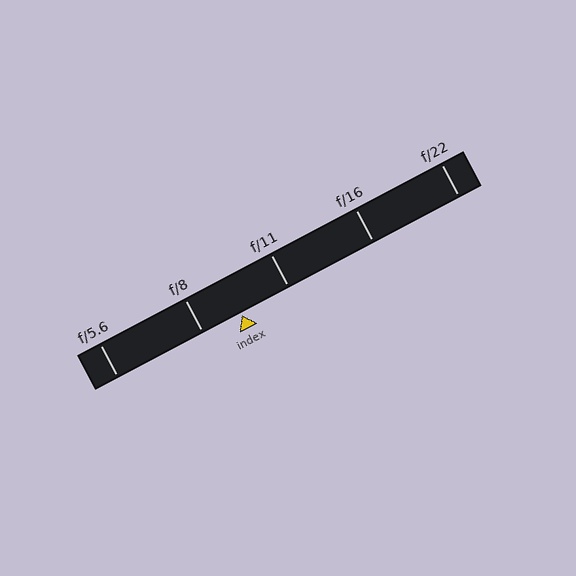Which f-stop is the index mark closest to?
The index mark is closest to f/8.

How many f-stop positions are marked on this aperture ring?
There are 5 f-stop positions marked.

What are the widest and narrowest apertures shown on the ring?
The widest aperture shown is f/5.6 and the narrowest is f/22.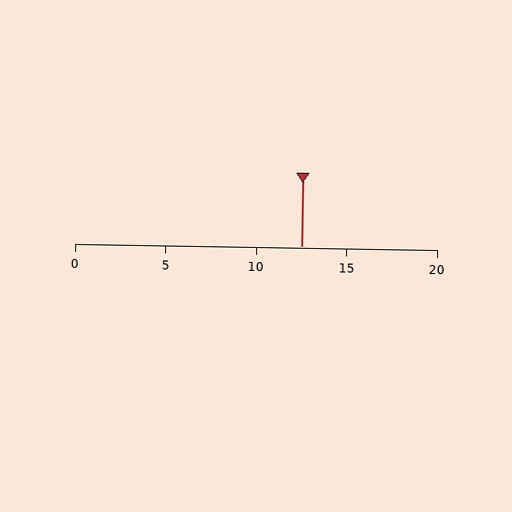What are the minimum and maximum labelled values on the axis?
The axis runs from 0 to 20.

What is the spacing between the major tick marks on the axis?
The major ticks are spaced 5 apart.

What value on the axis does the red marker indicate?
The marker indicates approximately 12.5.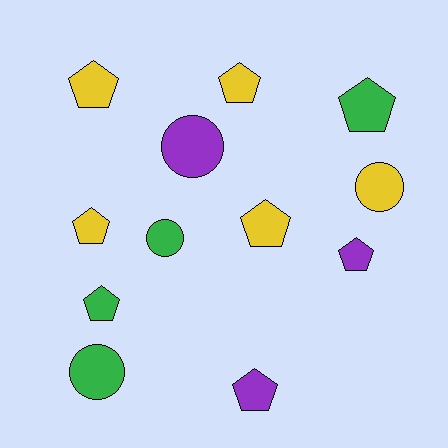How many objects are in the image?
There are 12 objects.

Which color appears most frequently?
Yellow, with 5 objects.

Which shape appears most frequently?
Pentagon, with 8 objects.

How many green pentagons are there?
There are 2 green pentagons.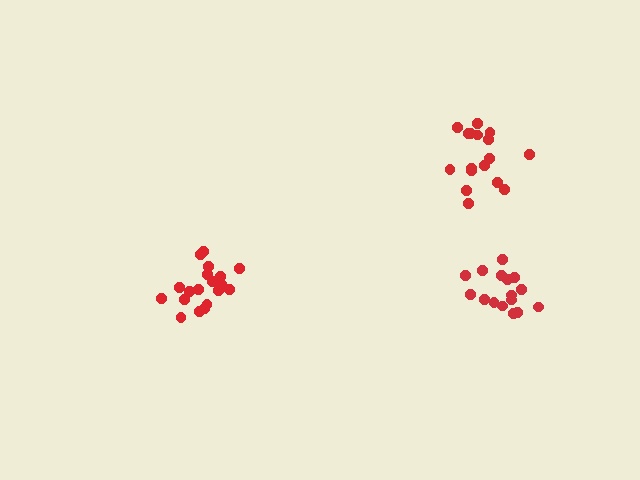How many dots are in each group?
Group 1: 17 dots, Group 2: 19 dots, Group 3: 16 dots (52 total).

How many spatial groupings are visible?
There are 3 spatial groupings.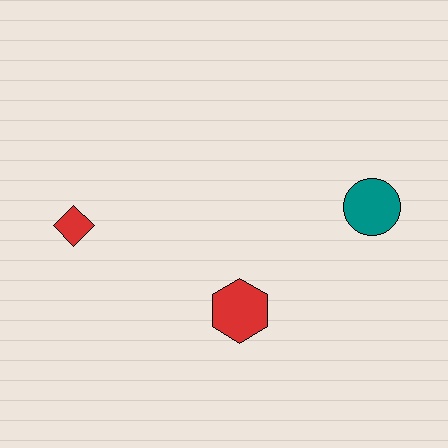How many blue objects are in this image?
There are no blue objects.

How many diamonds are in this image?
There is 1 diamond.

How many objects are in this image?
There are 3 objects.